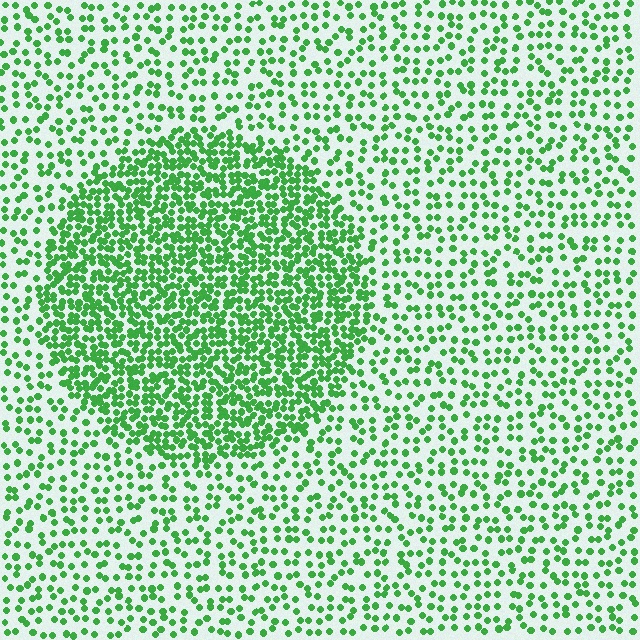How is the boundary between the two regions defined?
The boundary is defined by a change in element density (approximately 2.3x ratio). All elements are the same color, size, and shape.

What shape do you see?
I see a circle.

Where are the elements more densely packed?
The elements are more densely packed inside the circle boundary.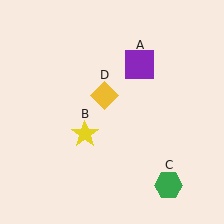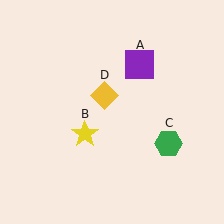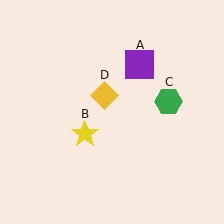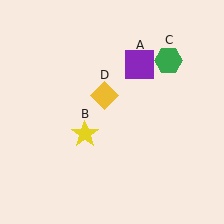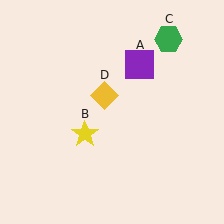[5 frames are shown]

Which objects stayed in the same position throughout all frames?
Purple square (object A) and yellow star (object B) and yellow diamond (object D) remained stationary.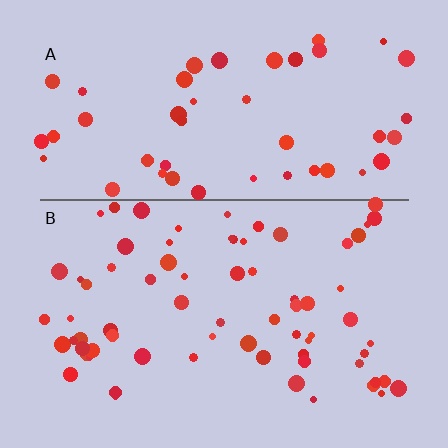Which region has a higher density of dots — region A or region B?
B (the bottom).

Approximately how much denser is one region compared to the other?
Approximately 1.5× — region B over region A.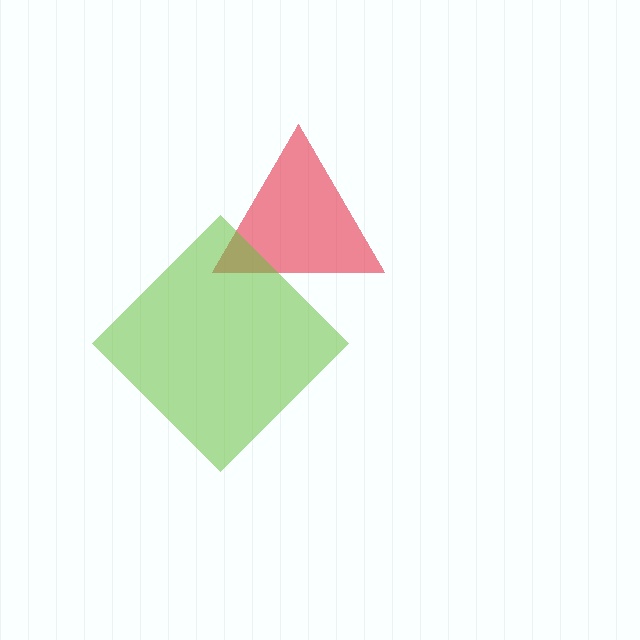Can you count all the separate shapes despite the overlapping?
Yes, there are 2 separate shapes.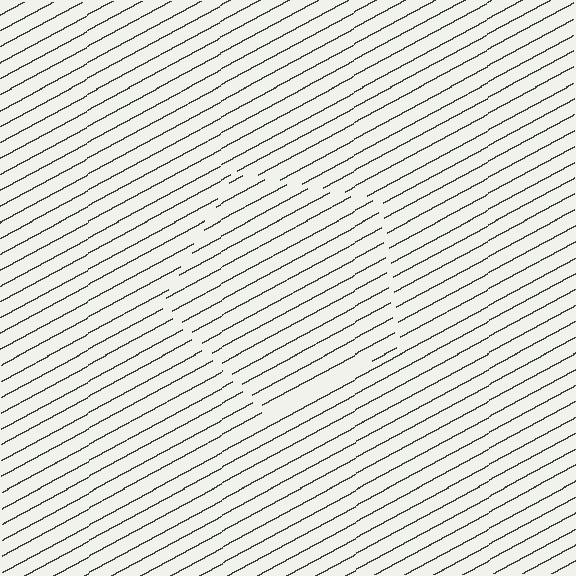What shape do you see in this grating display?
An illusory pentagon. The interior of the shape contains the same grating, shifted by half a period — the contour is defined by the phase discontinuity where line-ends from the inner and outer gratings abut.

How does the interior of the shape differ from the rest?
The interior of the shape contains the same grating, shifted by half a period — the contour is defined by the phase discontinuity where line-ends from the inner and outer gratings abut.